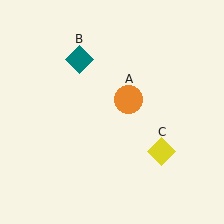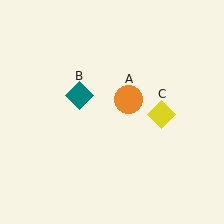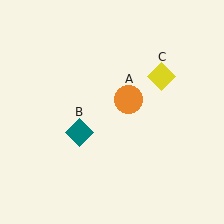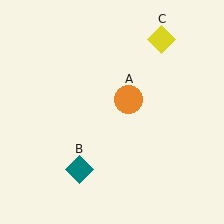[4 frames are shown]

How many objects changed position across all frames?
2 objects changed position: teal diamond (object B), yellow diamond (object C).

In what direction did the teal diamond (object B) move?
The teal diamond (object B) moved down.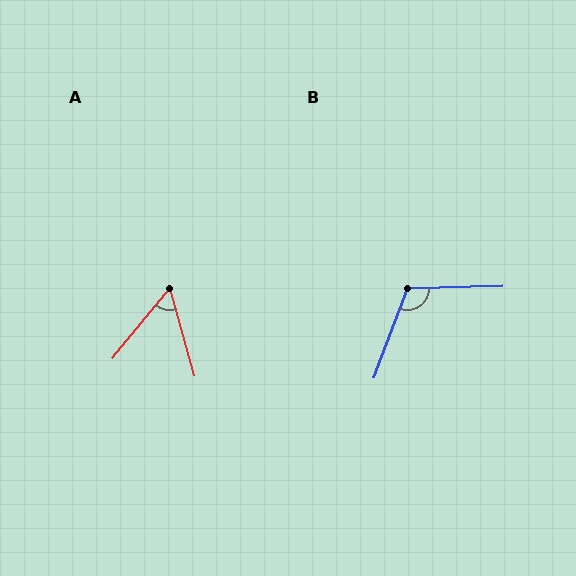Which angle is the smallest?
A, at approximately 55 degrees.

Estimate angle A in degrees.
Approximately 55 degrees.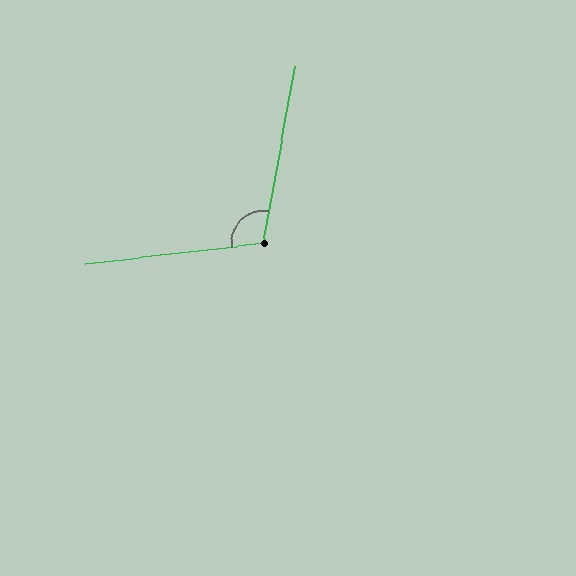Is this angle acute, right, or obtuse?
It is obtuse.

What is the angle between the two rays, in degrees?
Approximately 107 degrees.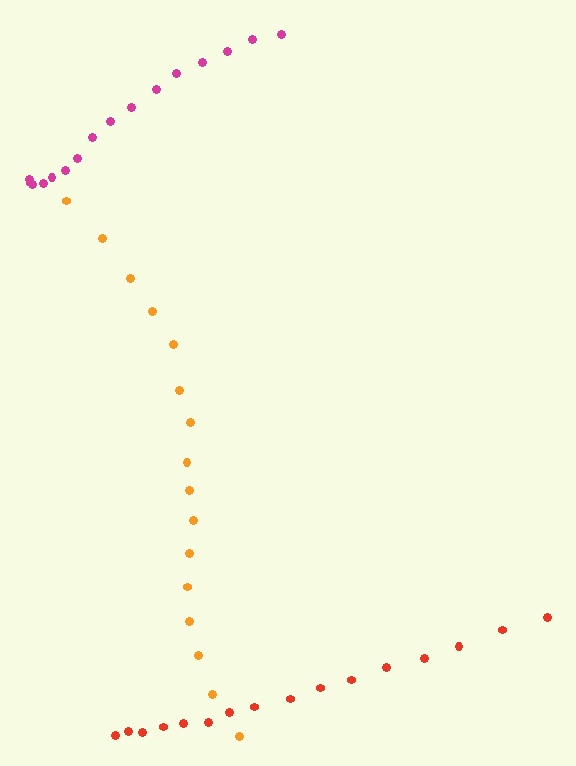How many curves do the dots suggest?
There are 3 distinct paths.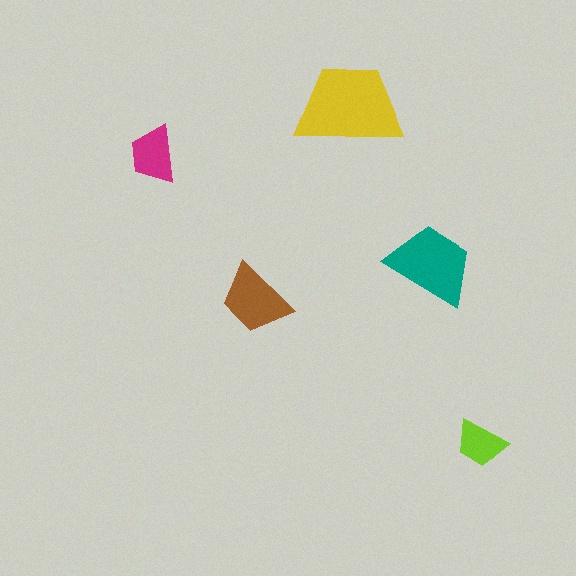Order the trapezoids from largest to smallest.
the yellow one, the teal one, the brown one, the magenta one, the lime one.